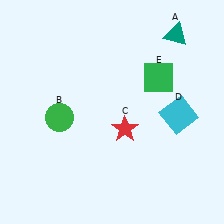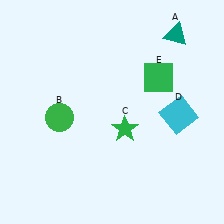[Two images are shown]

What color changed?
The star (C) changed from red in Image 1 to green in Image 2.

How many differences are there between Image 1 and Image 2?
There is 1 difference between the two images.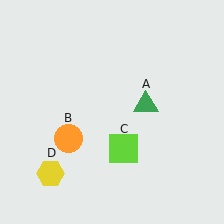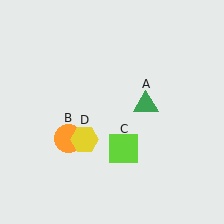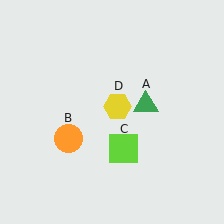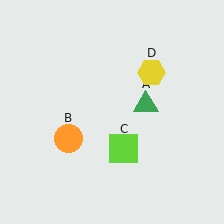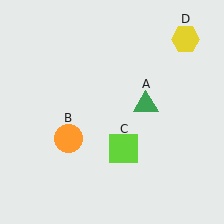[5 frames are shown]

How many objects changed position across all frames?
1 object changed position: yellow hexagon (object D).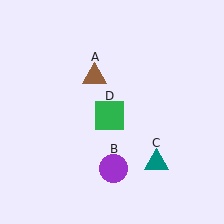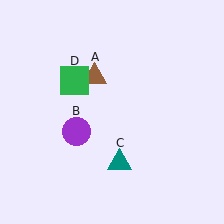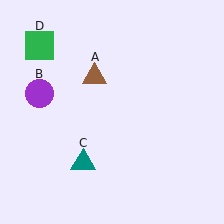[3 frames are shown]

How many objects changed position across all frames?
3 objects changed position: purple circle (object B), teal triangle (object C), green square (object D).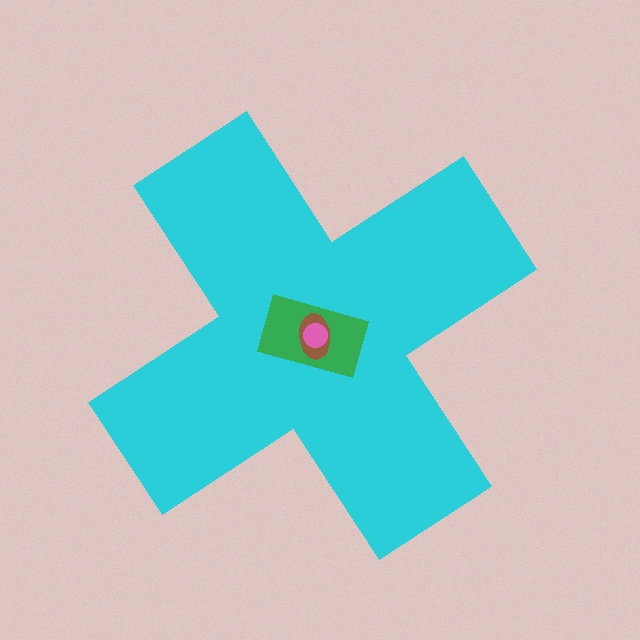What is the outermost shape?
The cyan cross.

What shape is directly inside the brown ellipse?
The pink circle.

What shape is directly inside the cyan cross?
The green rectangle.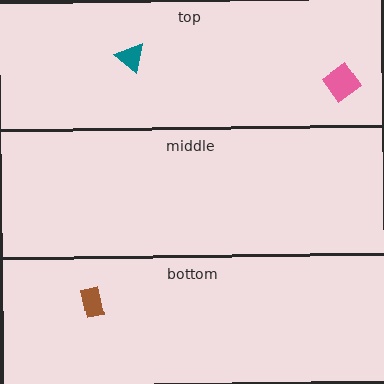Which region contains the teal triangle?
The top region.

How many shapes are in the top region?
2.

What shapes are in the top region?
The teal triangle, the pink diamond.